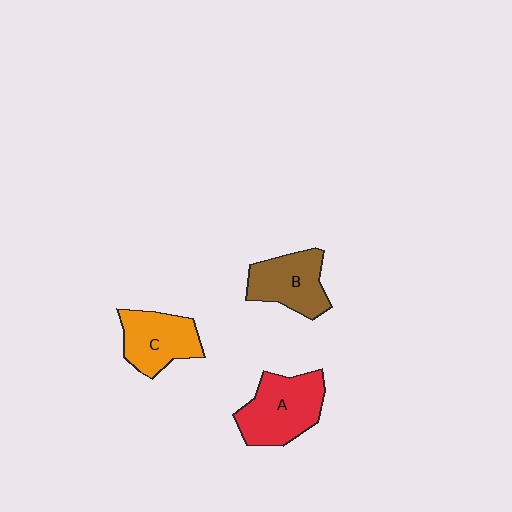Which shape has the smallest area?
Shape C (orange).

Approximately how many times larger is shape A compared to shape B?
Approximately 1.2 times.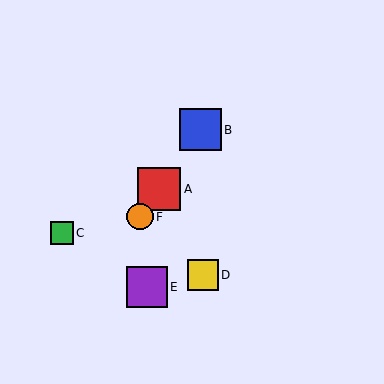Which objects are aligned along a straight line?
Objects A, B, F are aligned along a straight line.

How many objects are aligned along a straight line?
3 objects (A, B, F) are aligned along a straight line.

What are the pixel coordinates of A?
Object A is at (159, 189).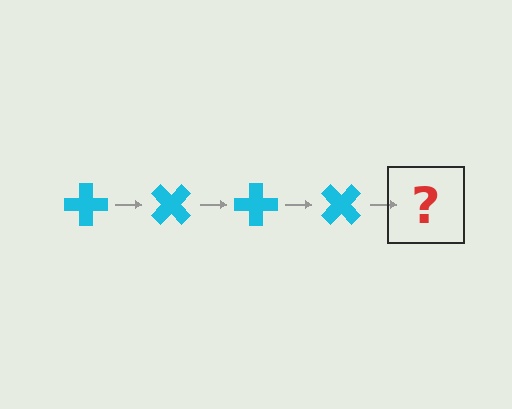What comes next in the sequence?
The next element should be a cyan cross rotated 180 degrees.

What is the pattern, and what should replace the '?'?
The pattern is that the cross rotates 45 degrees each step. The '?' should be a cyan cross rotated 180 degrees.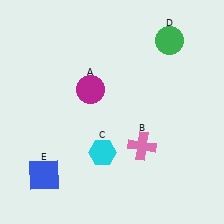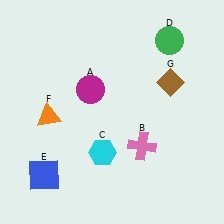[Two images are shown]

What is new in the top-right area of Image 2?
A brown diamond (G) was added in the top-right area of Image 2.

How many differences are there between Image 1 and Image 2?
There are 2 differences between the two images.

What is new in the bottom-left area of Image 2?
An orange triangle (F) was added in the bottom-left area of Image 2.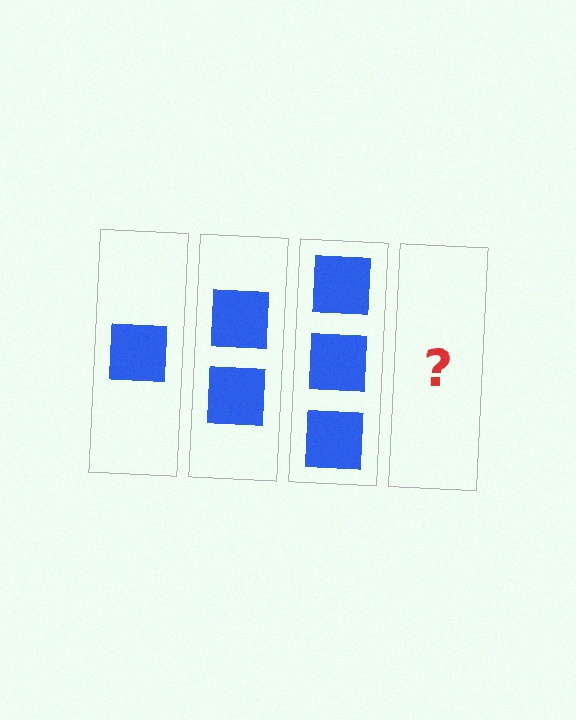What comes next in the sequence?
The next element should be 4 squares.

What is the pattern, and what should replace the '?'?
The pattern is that each step adds one more square. The '?' should be 4 squares.